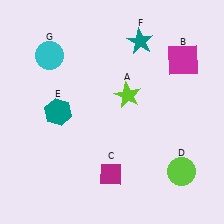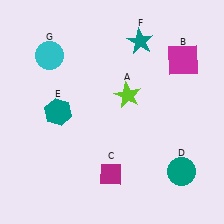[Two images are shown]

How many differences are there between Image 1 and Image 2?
There is 1 difference between the two images.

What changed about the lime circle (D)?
In Image 1, D is lime. In Image 2, it changed to teal.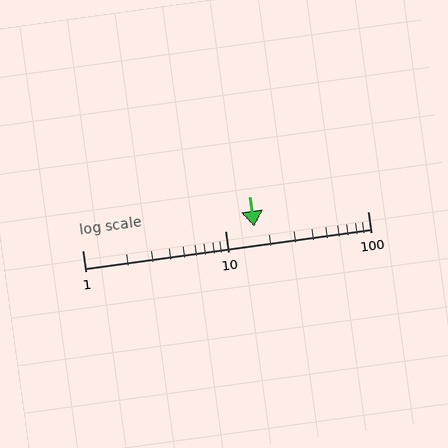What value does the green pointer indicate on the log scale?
The pointer indicates approximately 16.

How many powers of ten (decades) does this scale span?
The scale spans 2 decades, from 1 to 100.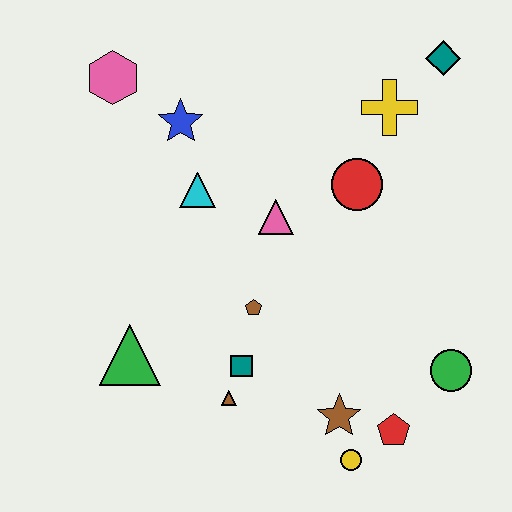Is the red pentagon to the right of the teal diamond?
No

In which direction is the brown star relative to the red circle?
The brown star is below the red circle.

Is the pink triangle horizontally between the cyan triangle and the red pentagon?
Yes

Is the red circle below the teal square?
No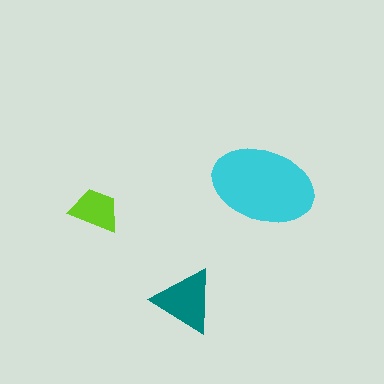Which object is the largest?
The cyan ellipse.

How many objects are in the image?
There are 3 objects in the image.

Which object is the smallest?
The lime trapezoid.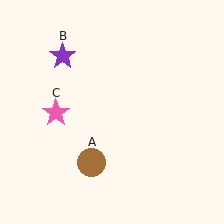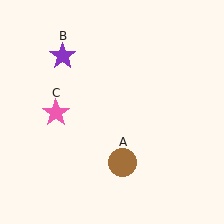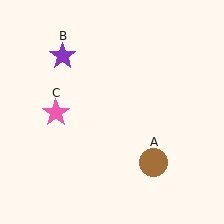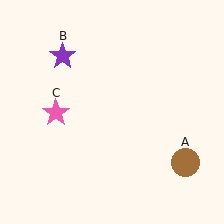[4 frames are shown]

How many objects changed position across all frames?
1 object changed position: brown circle (object A).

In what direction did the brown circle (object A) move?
The brown circle (object A) moved right.